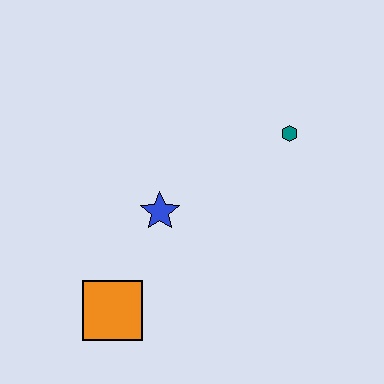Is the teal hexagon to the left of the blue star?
No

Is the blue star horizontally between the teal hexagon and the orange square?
Yes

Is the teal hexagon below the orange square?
No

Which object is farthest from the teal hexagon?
The orange square is farthest from the teal hexagon.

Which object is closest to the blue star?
The orange square is closest to the blue star.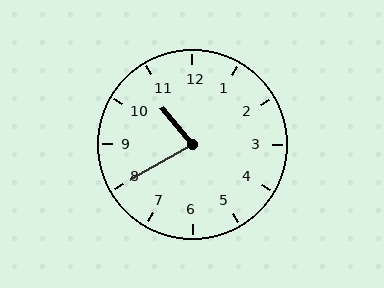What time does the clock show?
10:40.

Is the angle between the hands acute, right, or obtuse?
It is acute.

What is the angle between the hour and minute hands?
Approximately 80 degrees.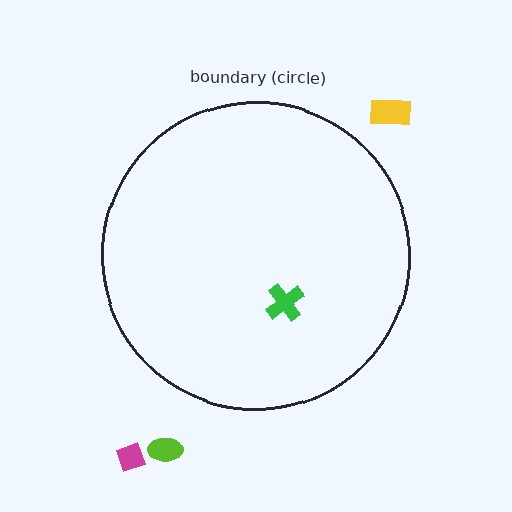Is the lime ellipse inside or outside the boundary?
Outside.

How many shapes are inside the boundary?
1 inside, 3 outside.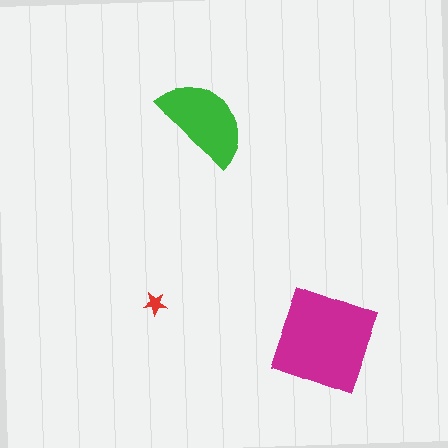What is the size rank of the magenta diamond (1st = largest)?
1st.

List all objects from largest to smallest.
The magenta diamond, the green semicircle, the red star.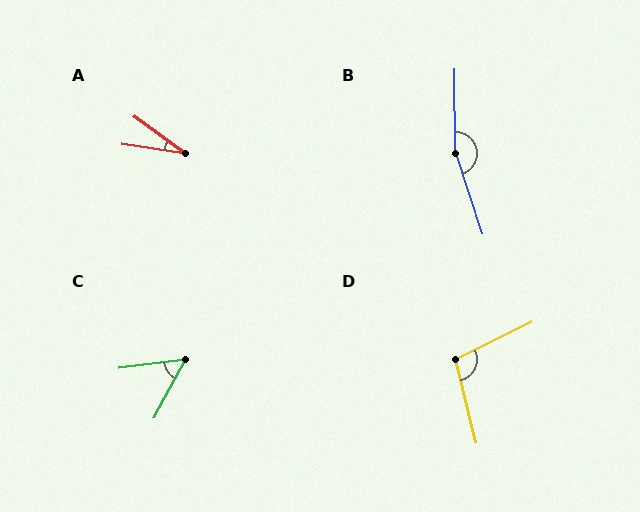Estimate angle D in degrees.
Approximately 103 degrees.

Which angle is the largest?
B, at approximately 162 degrees.